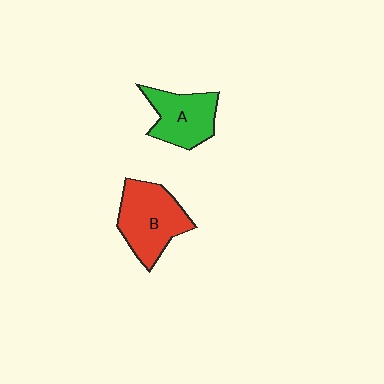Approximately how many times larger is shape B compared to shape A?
Approximately 1.3 times.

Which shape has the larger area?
Shape B (red).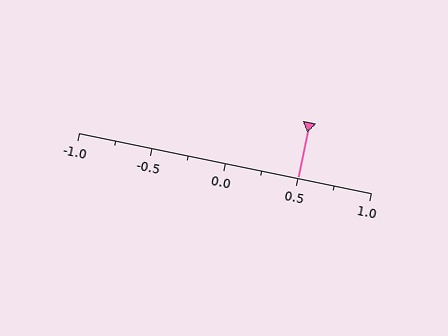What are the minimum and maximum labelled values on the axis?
The axis runs from -1.0 to 1.0.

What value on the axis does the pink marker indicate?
The marker indicates approximately 0.5.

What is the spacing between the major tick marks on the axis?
The major ticks are spaced 0.5 apart.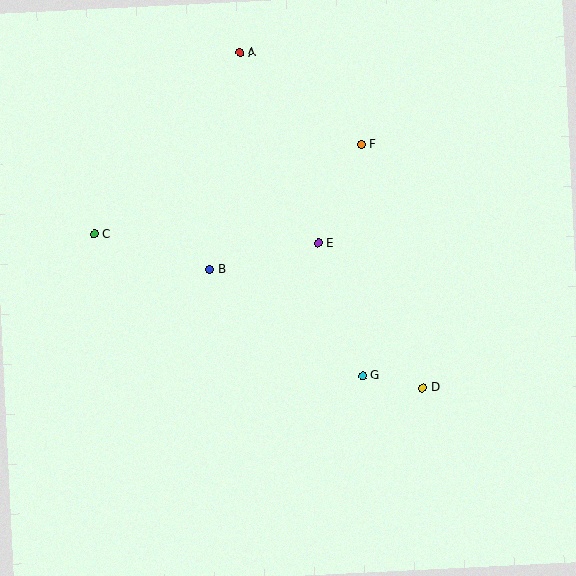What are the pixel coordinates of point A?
Point A is at (240, 53).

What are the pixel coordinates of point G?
Point G is at (363, 376).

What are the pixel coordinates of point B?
Point B is at (210, 269).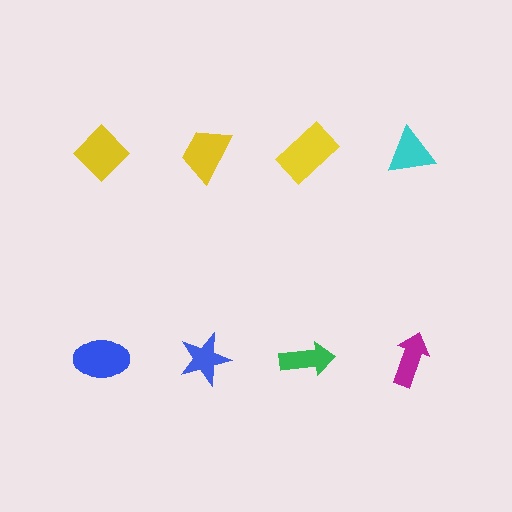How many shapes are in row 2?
4 shapes.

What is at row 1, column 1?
A yellow diamond.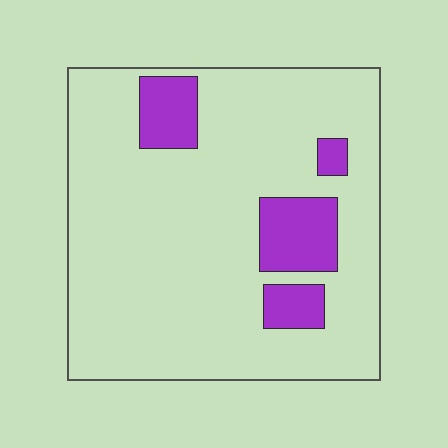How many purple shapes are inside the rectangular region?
4.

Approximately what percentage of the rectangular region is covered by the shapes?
Approximately 15%.